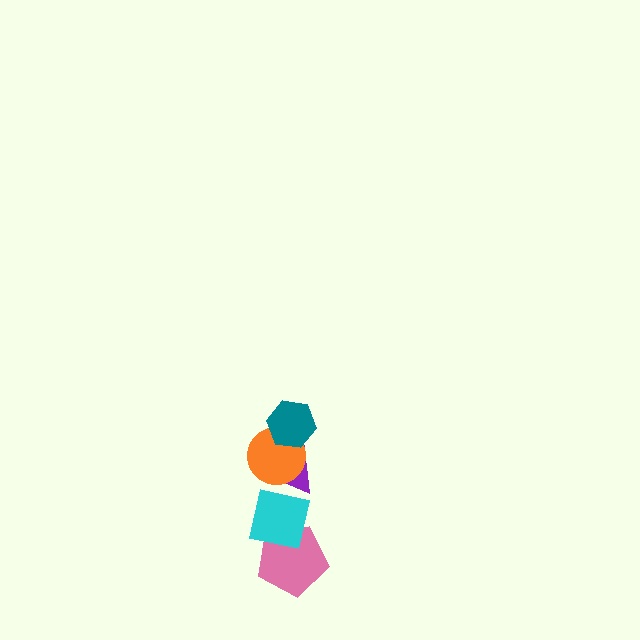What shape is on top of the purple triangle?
The orange circle is on top of the purple triangle.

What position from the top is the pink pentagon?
The pink pentagon is 5th from the top.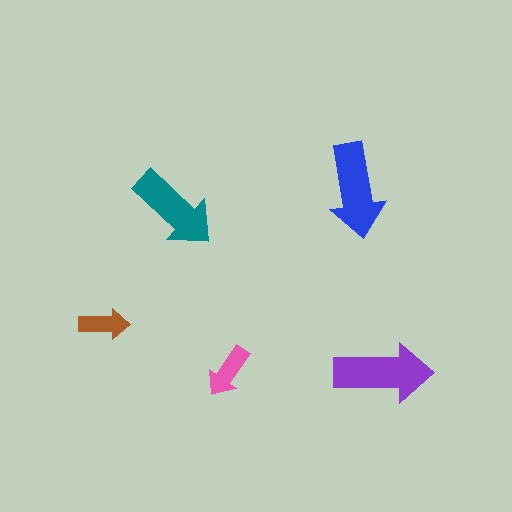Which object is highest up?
The blue arrow is topmost.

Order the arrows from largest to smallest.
the purple one, the blue one, the teal one, the pink one, the brown one.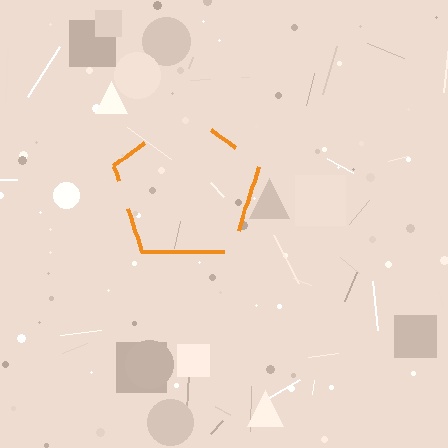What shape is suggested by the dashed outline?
The dashed outline suggests a pentagon.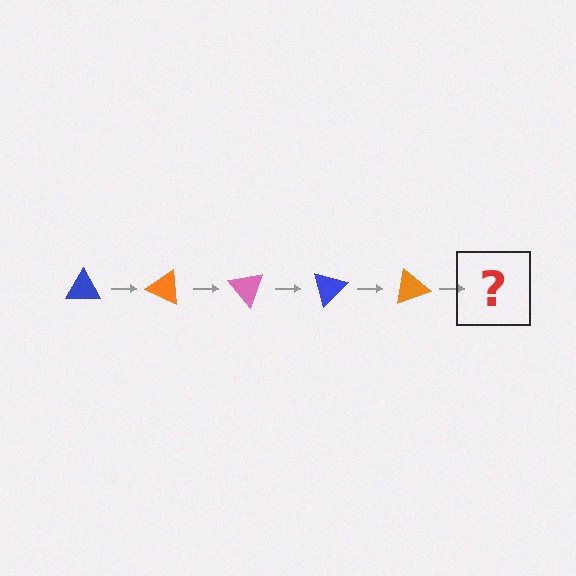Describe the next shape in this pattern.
It should be a pink triangle, rotated 125 degrees from the start.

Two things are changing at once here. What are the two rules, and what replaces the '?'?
The two rules are that it rotates 25 degrees each step and the color cycles through blue, orange, and pink. The '?' should be a pink triangle, rotated 125 degrees from the start.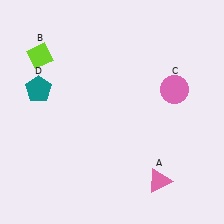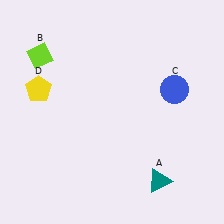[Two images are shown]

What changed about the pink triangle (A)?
In Image 1, A is pink. In Image 2, it changed to teal.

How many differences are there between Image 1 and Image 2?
There are 3 differences between the two images.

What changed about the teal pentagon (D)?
In Image 1, D is teal. In Image 2, it changed to yellow.